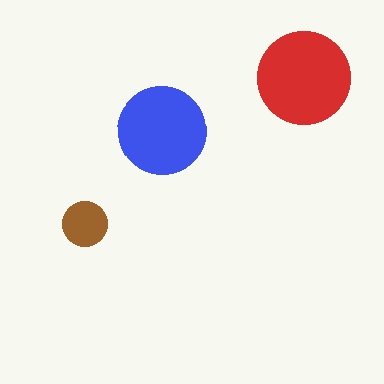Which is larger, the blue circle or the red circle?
The red one.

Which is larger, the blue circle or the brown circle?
The blue one.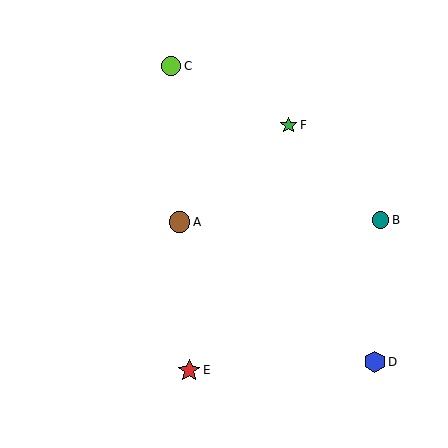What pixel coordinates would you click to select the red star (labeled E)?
Click at (189, 370) to select the red star E.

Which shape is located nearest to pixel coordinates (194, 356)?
The red star (labeled E) at (189, 370) is nearest to that location.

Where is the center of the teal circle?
The center of the teal circle is at (381, 220).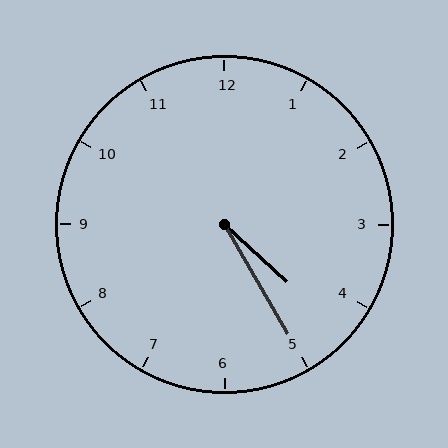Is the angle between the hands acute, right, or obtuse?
It is acute.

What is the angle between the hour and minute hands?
Approximately 18 degrees.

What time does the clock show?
4:25.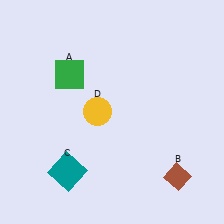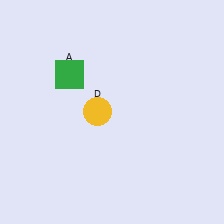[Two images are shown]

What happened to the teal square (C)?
The teal square (C) was removed in Image 2. It was in the bottom-left area of Image 1.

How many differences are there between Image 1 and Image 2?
There are 2 differences between the two images.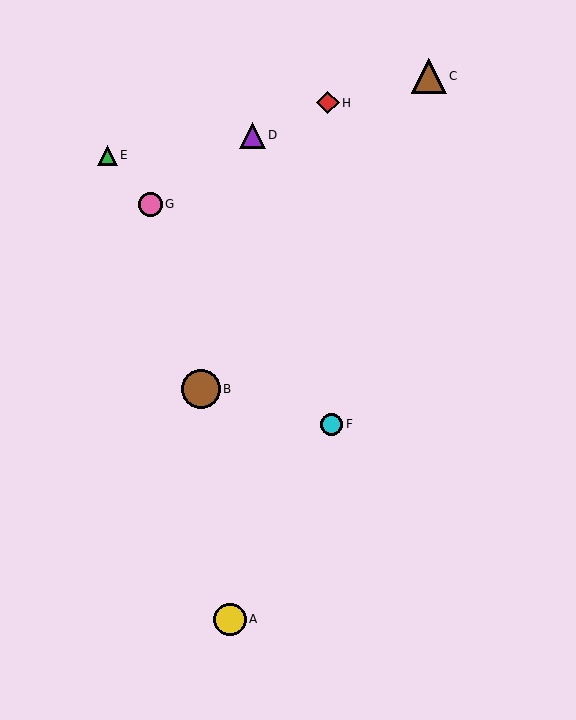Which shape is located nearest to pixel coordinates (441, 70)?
The brown triangle (labeled C) at (429, 76) is nearest to that location.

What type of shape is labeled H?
Shape H is a red diamond.